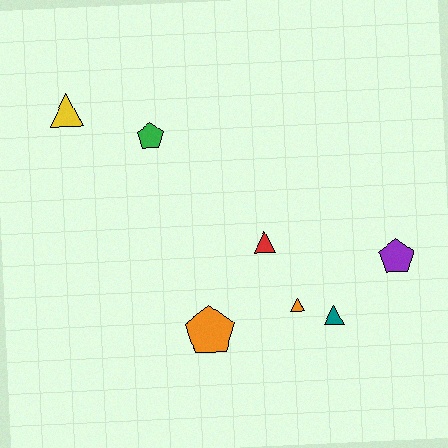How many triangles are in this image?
There are 4 triangles.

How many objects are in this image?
There are 7 objects.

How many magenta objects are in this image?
There are no magenta objects.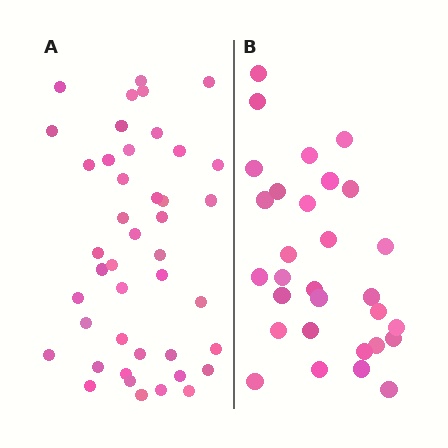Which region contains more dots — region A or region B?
Region A (the left region) has more dots.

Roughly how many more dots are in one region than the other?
Region A has approximately 15 more dots than region B.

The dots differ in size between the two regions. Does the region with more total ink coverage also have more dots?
No. Region B has more total ink coverage because its dots are larger, but region A actually contains more individual dots. Total area can be misleading — the number of items is what matters here.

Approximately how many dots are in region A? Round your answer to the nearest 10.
About 40 dots. (The exact count is 43, which rounds to 40.)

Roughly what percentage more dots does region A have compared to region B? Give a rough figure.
About 45% more.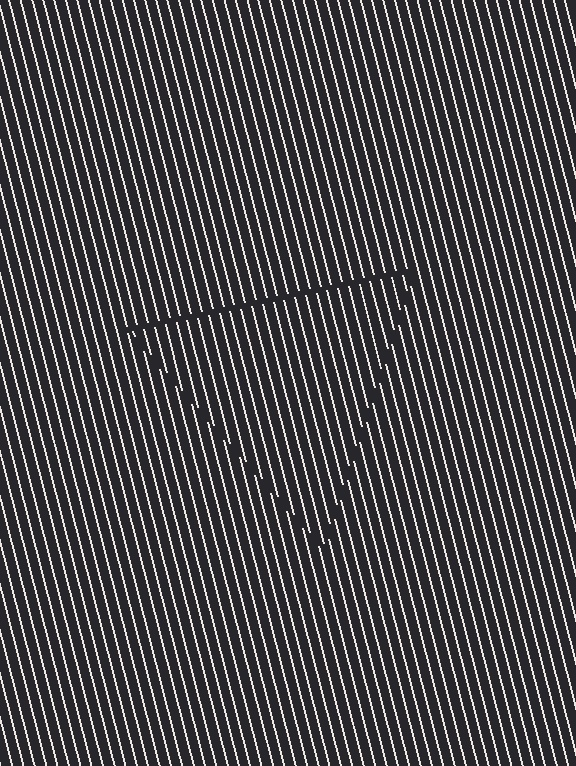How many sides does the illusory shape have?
3 sides — the line-ends trace a triangle.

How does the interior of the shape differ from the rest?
The interior of the shape contains the same grating, shifted by half a period — the contour is defined by the phase discontinuity where line-ends from the inner and outer gratings abut.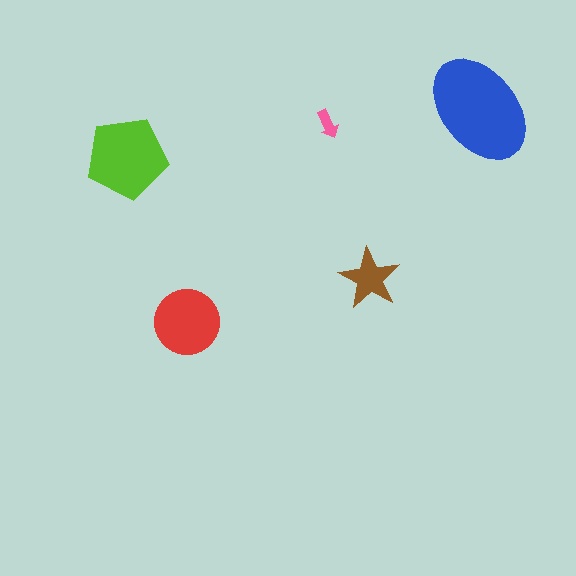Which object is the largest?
The blue ellipse.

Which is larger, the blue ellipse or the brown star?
The blue ellipse.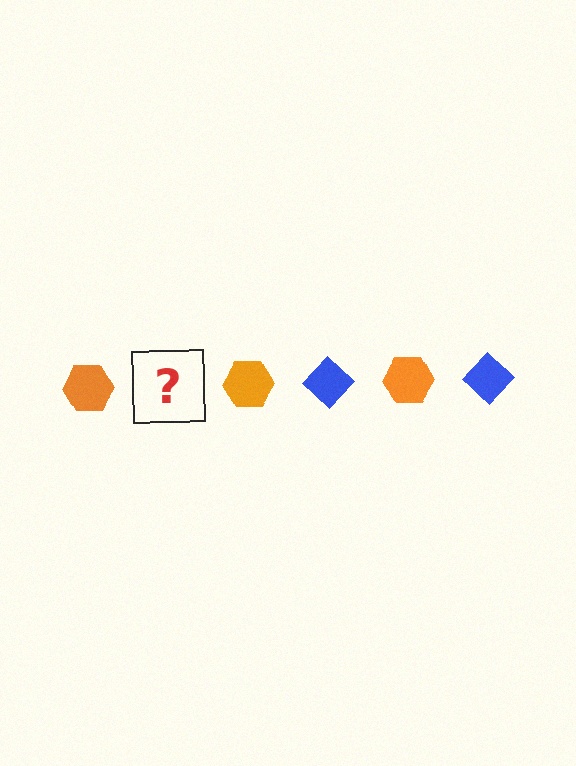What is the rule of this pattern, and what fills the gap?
The rule is that the pattern alternates between orange hexagon and blue diamond. The gap should be filled with a blue diamond.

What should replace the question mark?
The question mark should be replaced with a blue diamond.